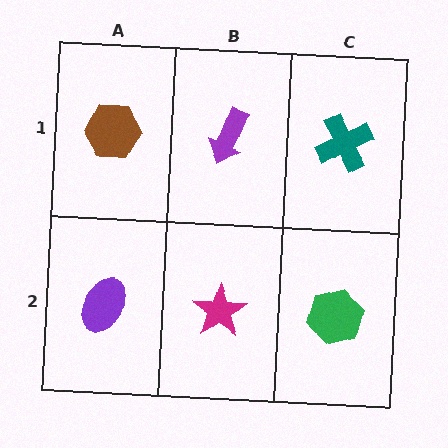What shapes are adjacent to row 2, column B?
A purple arrow (row 1, column B), a purple ellipse (row 2, column A), a green hexagon (row 2, column C).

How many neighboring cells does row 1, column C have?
2.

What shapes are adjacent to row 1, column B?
A magenta star (row 2, column B), a brown hexagon (row 1, column A), a teal cross (row 1, column C).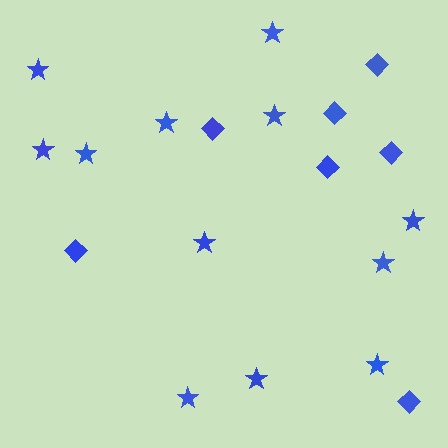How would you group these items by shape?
There are 2 groups: one group of diamonds (7) and one group of stars (12).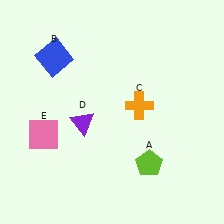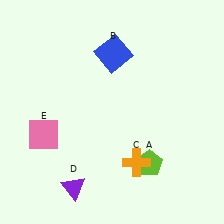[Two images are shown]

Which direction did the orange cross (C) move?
The orange cross (C) moved down.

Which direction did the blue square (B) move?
The blue square (B) moved right.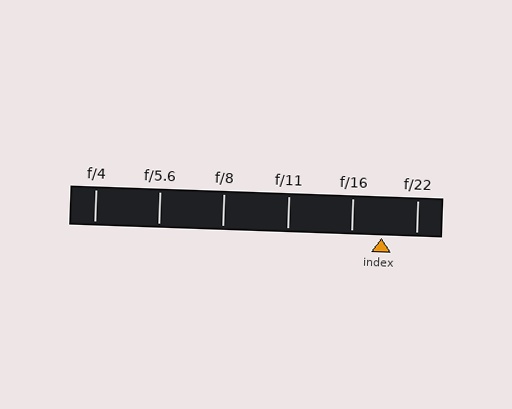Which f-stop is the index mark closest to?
The index mark is closest to f/16.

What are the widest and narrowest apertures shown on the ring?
The widest aperture shown is f/4 and the narrowest is f/22.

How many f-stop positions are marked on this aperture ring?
There are 6 f-stop positions marked.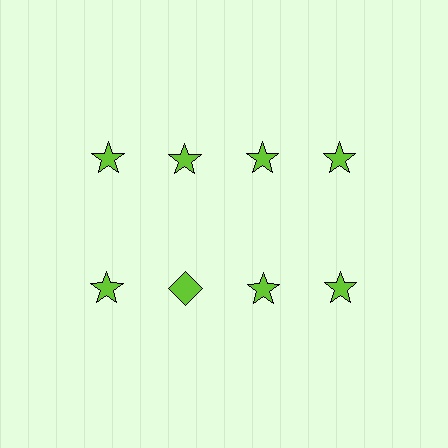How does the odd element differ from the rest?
It has a different shape: diamond instead of star.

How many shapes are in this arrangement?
There are 8 shapes arranged in a grid pattern.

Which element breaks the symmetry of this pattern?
The lime diamond in the second row, second from left column breaks the symmetry. All other shapes are lime stars.